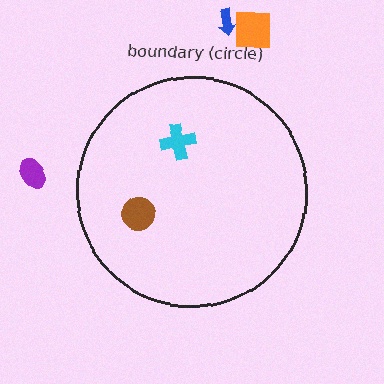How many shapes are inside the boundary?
2 inside, 3 outside.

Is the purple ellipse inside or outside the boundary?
Outside.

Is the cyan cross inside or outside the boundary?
Inside.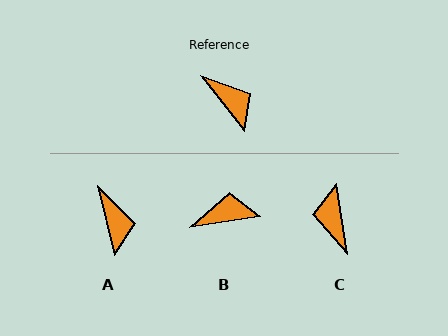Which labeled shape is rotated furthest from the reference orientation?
C, about 151 degrees away.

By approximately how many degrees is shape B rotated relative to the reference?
Approximately 60 degrees counter-clockwise.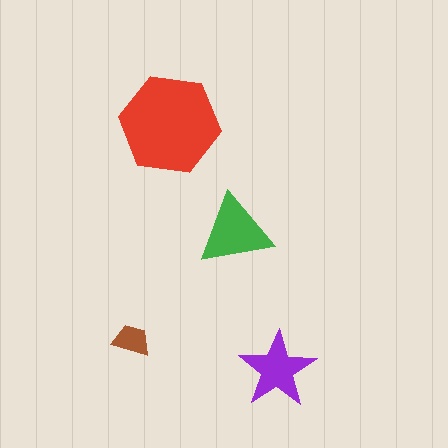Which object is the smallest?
The brown trapezoid.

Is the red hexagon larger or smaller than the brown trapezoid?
Larger.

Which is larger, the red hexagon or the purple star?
The red hexagon.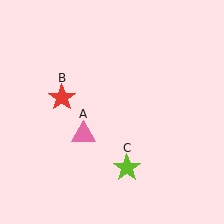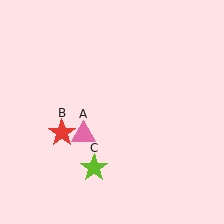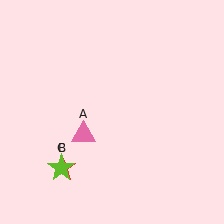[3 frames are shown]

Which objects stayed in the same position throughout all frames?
Pink triangle (object A) remained stationary.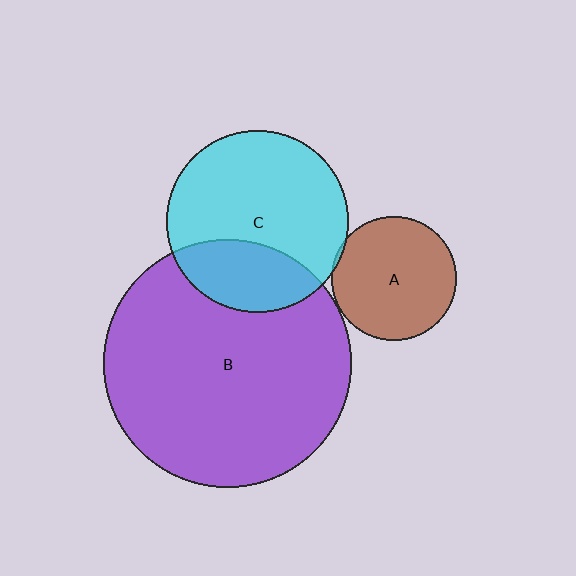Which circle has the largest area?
Circle B (purple).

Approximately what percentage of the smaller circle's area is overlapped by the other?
Approximately 5%.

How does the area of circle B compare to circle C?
Approximately 1.8 times.